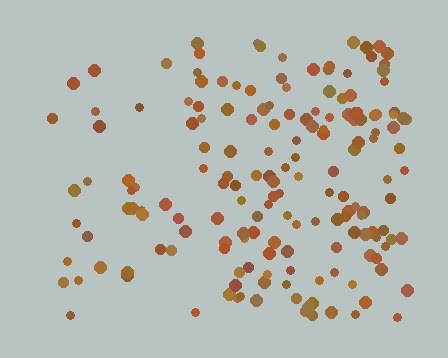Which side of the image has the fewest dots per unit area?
The left.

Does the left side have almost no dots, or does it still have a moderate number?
Still a moderate number, just noticeably fewer than the right.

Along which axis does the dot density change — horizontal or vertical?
Horizontal.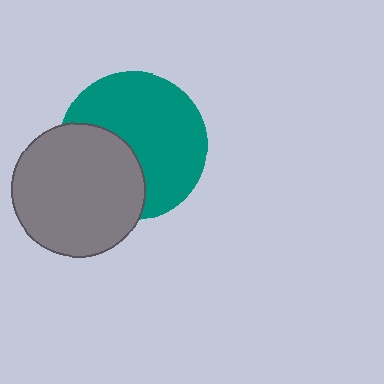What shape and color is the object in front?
The object in front is a gray circle.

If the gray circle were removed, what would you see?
You would see the complete teal circle.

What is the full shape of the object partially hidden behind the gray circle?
The partially hidden object is a teal circle.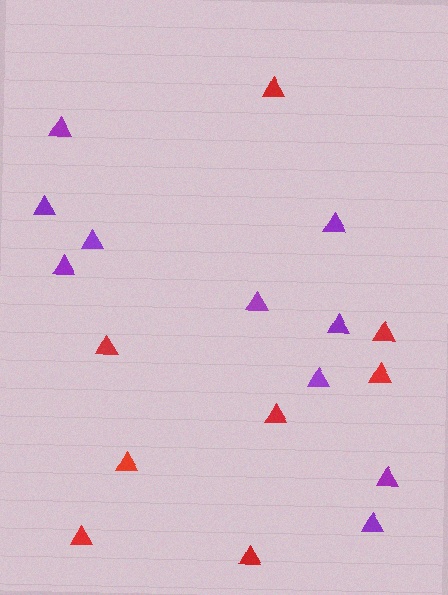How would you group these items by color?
There are 2 groups: one group of red triangles (8) and one group of purple triangles (10).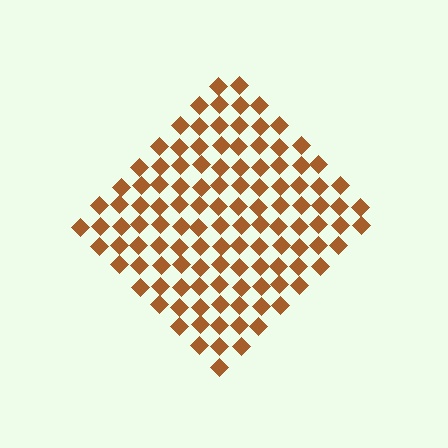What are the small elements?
The small elements are diamonds.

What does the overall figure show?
The overall figure shows a diamond.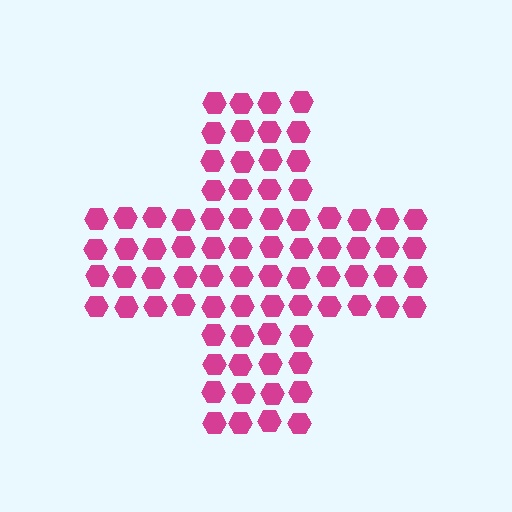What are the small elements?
The small elements are hexagons.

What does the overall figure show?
The overall figure shows a cross.